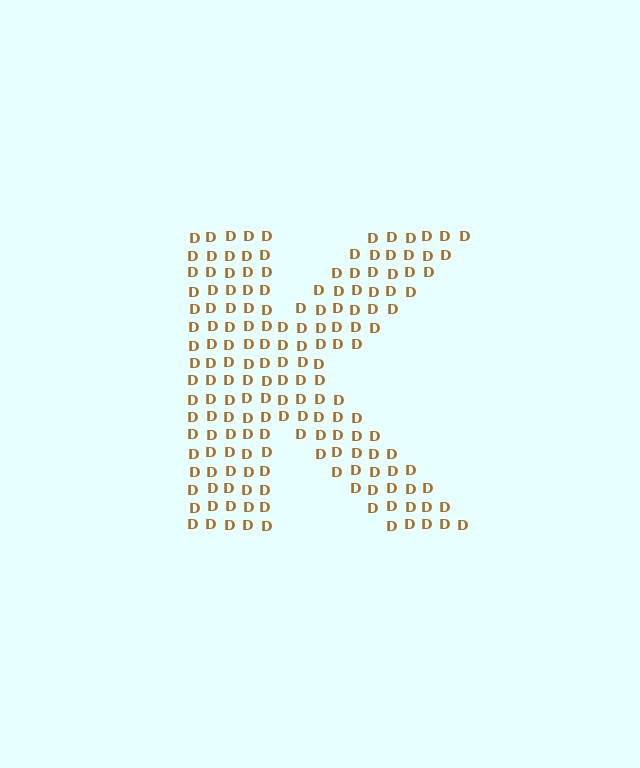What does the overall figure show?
The overall figure shows the letter K.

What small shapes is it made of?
It is made of small letter D's.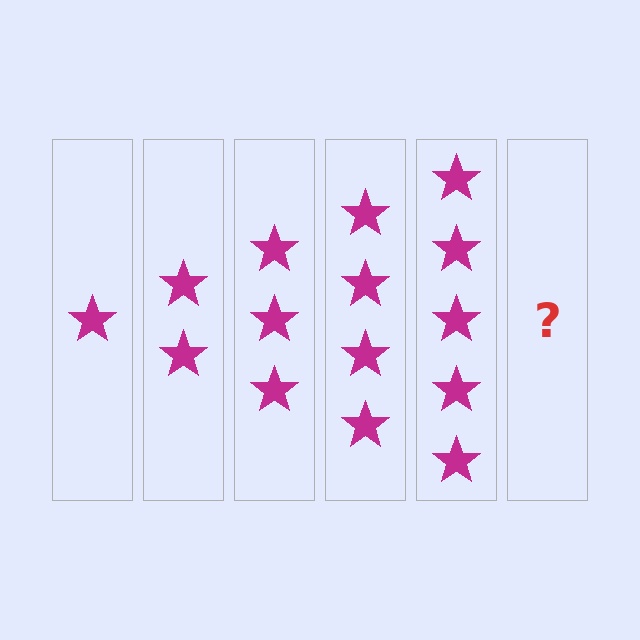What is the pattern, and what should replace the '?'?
The pattern is that each step adds one more star. The '?' should be 6 stars.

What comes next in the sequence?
The next element should be 6 stars.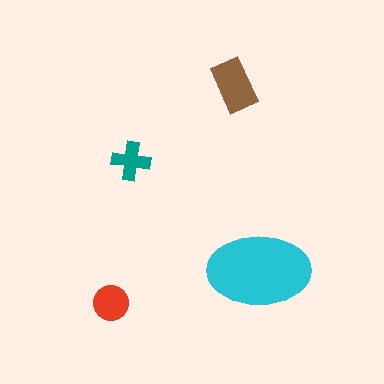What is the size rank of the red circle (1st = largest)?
3rd.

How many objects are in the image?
There are 4 objects in the image.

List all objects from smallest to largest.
The teal cross, the red circle, the brown rectangle, the cyan ellipse.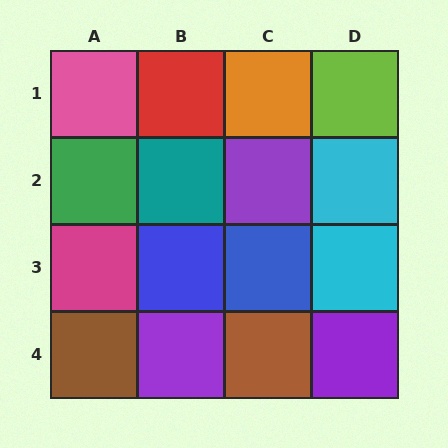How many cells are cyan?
2 cells are cyan.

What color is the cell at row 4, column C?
Brown.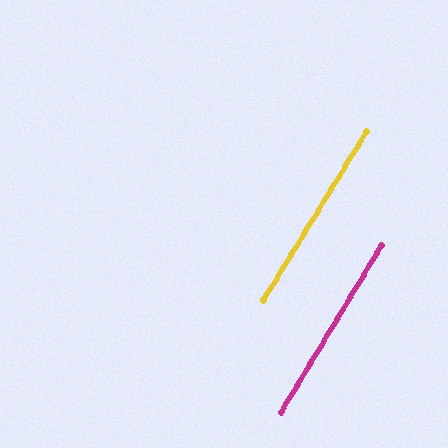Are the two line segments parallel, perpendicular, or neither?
Parallel — their directions differ by only 0.2°.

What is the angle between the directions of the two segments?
Approximately 0 degrees.